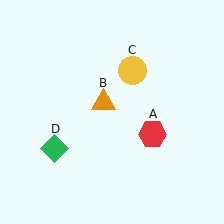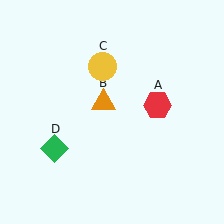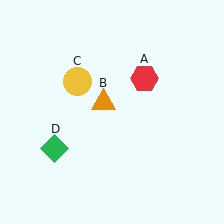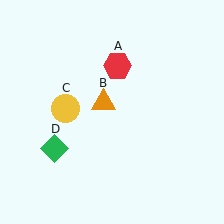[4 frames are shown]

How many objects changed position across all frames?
2 objects changed position: red hexagon (object A), yellow circle (object C).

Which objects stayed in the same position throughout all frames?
Orange triangle (object B) and green diamond (object D) remained stationary.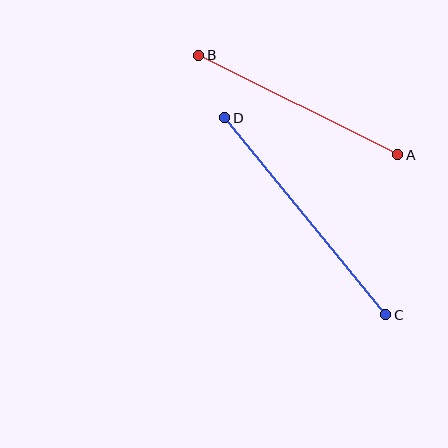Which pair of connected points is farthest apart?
Points C and D are farthest apart.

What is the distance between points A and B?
The distance is approximately 222 pixels.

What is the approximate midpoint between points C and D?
The midpoint is at approximately (305, 216) pixels.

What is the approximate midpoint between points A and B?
The midpoint is at approximately (298, 105) pixels.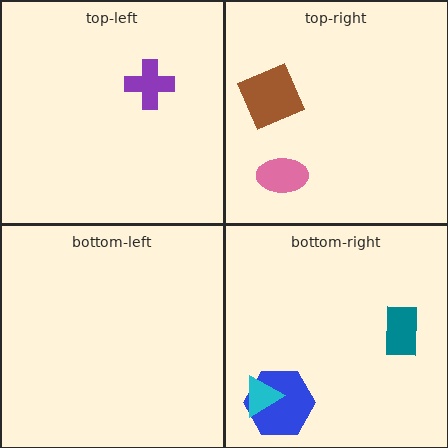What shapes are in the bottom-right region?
The teal rectangle, the blue hexagon, the cyan triangle.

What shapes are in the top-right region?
The brown diamond, the pink ellipse.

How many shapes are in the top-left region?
1.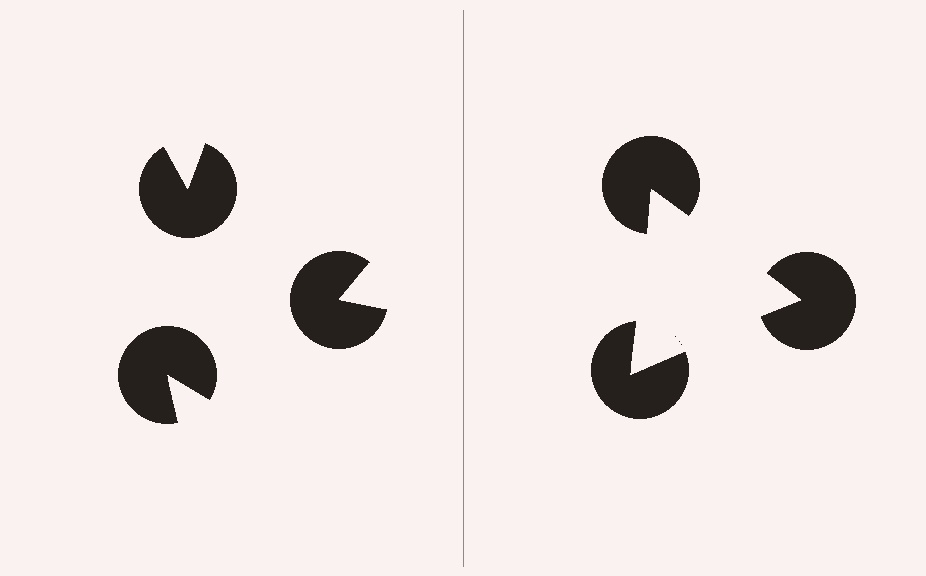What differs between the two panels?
The pac-man discs are positioned identically on both sides; only the wedge orientations differ. On the right they align to a triangle; on the left they are misaligned.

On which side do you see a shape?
An illusory triangle appears on the right side. On the left side the wedge cuts are rotated, so no coherent shape forms.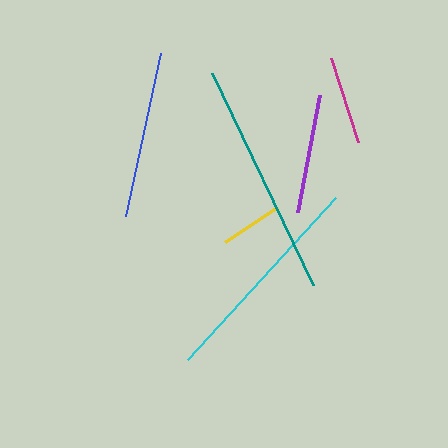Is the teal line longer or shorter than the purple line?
The teal line is longer than the purple line.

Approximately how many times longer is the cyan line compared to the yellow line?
The cyan line is approximately 3.5 times the length of the yellow line.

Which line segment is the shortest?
The yellow line is the shortest at approximately 63 pixels.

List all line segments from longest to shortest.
From longest to shortest: teal, cyan, blue, purple, magenta, yellow.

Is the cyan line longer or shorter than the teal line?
The teal line is longer than the cyan line.